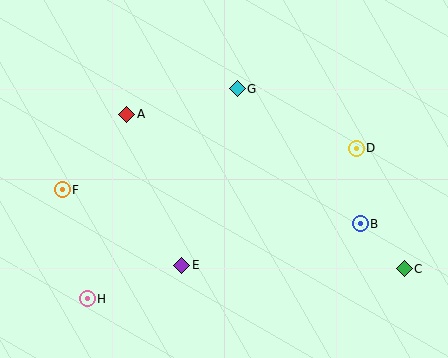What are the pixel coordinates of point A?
Point A is at (127, 114).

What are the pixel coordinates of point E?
Point E is at (182, 265).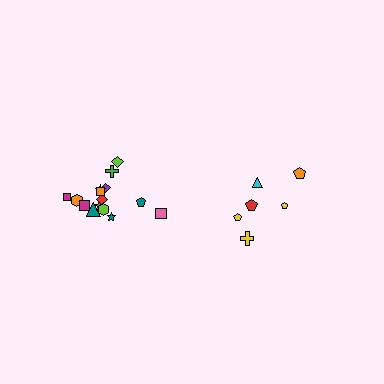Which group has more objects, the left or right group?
The left group.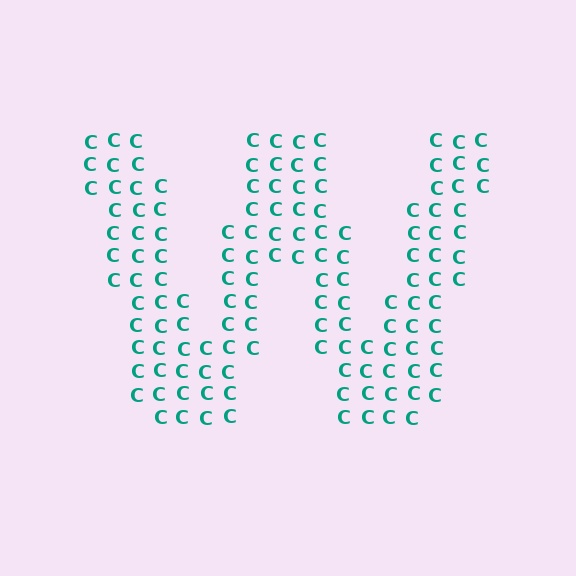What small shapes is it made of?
It is made of small letter C's.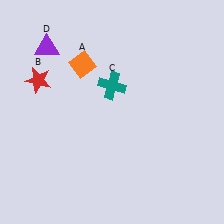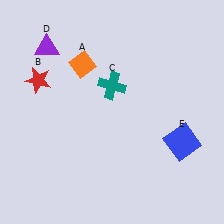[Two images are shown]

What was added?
A blue square (E) was added in Image 2.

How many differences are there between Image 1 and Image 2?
There is 1 difference between the two images.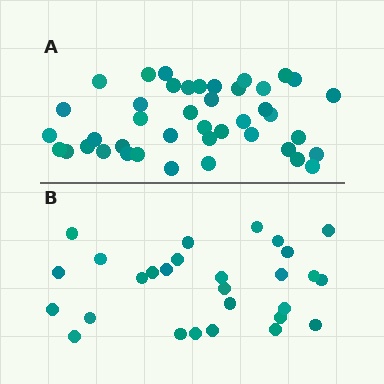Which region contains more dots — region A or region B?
Region A (the top region) has more dots.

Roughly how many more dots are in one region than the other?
Region A has approximately 15 more dots than region B.